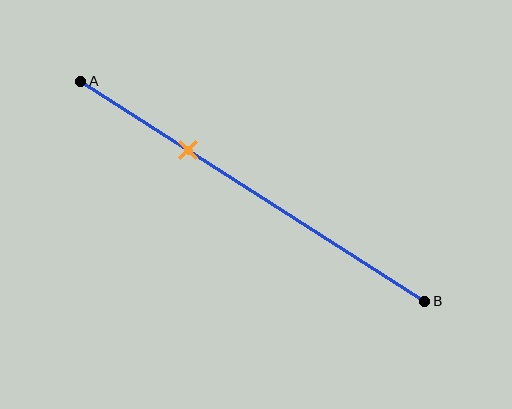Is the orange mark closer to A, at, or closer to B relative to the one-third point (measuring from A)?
The orange mark is approximately at the one-third point of segment AB.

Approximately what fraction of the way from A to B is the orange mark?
The orange mark is approximately 30% of the way from A to B.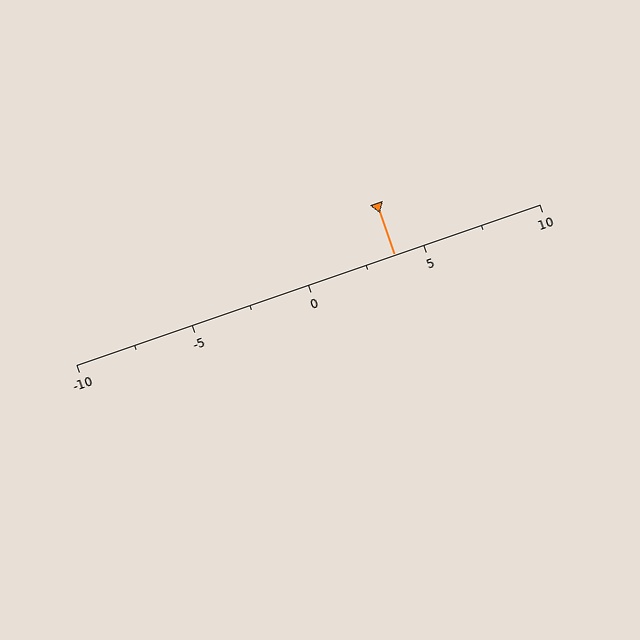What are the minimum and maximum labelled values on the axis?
The axis runs from -10 to 10.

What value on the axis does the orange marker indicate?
The marker indicates approximately 3.8.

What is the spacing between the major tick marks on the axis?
The major ticks are spaced 5 apart.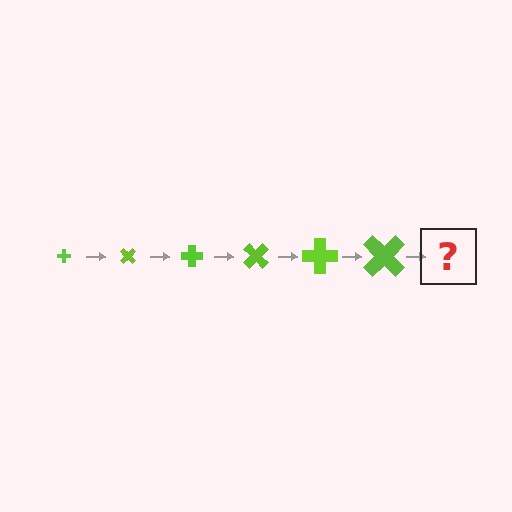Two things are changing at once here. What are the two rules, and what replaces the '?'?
The two rules are that the cross grows larger each step and it rotates 45 degrees each step. The '?' should be a cross, larger than the previous one and rotated 270 degrees from the start.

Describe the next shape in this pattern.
It should be a cross, larger than the previous one and rotated 270 degrees from the start.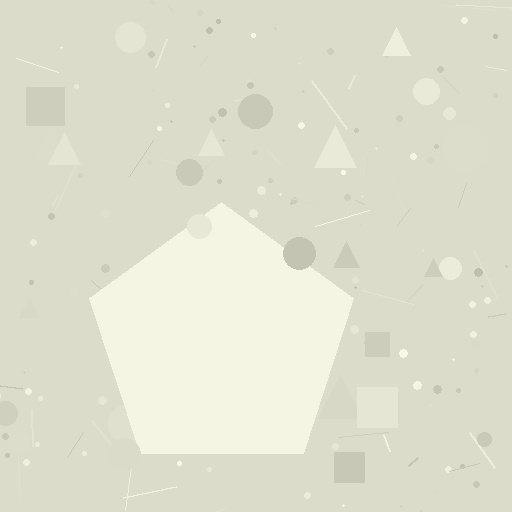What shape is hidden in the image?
A pentagon is hidden in the image.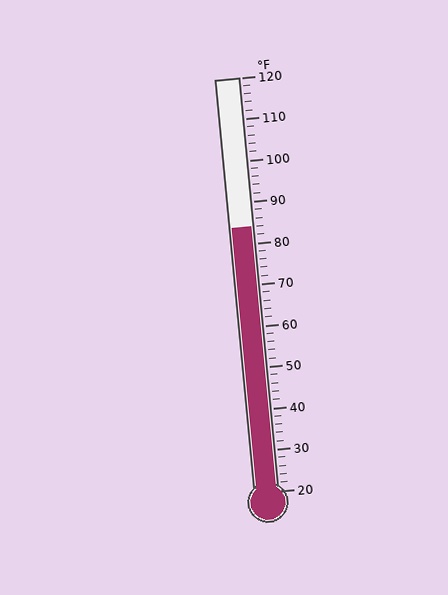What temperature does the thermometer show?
The thermometer shows approximately 84°F.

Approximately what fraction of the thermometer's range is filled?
The thermometer is filled to approximately 65% of its range.